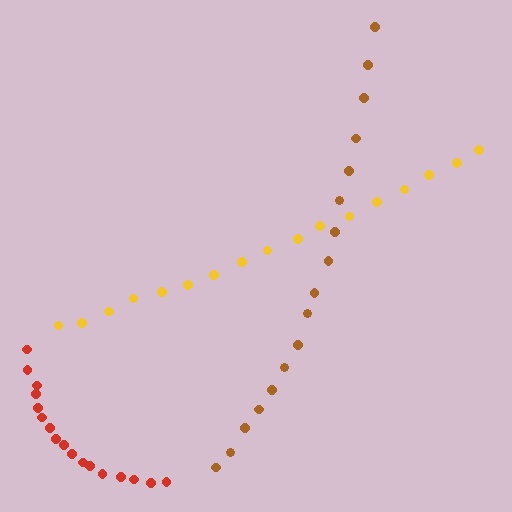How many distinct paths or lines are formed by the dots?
There are 3 distinct paths.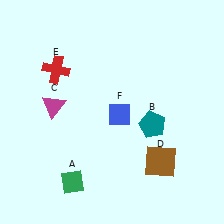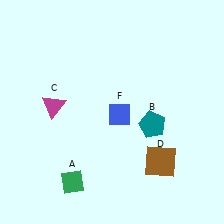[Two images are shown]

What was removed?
The red cross (E) was removed in Image 2.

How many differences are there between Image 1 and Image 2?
There is 1 difference between the two images.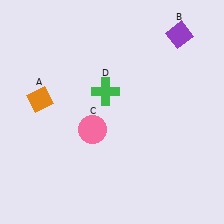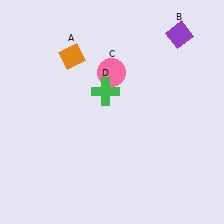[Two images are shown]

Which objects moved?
The objects that moved are: the orange diamond (A), the pink circle (C).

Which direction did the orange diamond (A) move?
The orange diamond (A) moved up.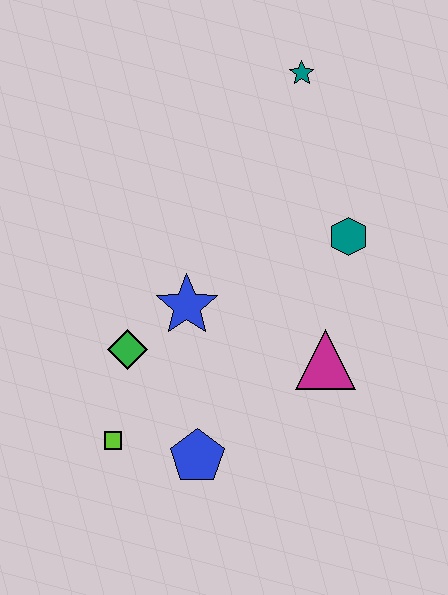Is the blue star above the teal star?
No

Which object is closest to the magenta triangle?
The teal hexagon is closest to the magenta triangle.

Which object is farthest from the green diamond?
The teal star is farthest from the green diamond.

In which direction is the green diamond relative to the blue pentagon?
The green diamond is above the blue pentagon.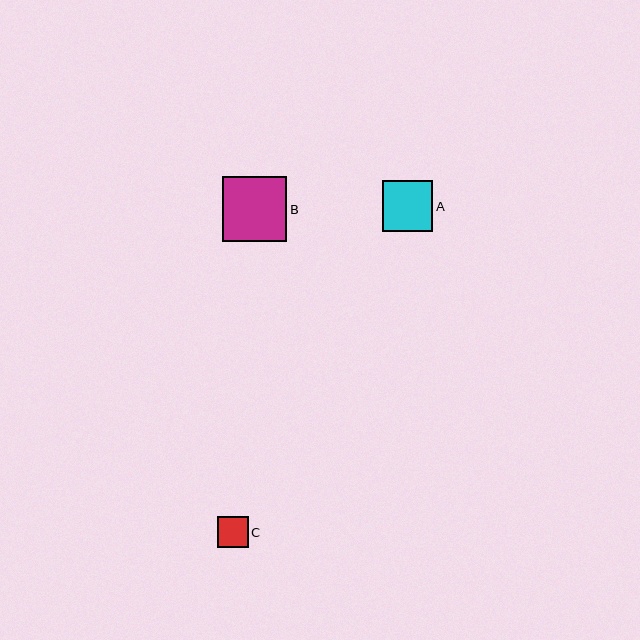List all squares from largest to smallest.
From largest to smallest: B, A, C.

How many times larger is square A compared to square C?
Square A is approximately 1.6 times the size of square C.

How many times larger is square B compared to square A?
Square B is approximately 1.3 times the size of square A.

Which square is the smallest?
Square C is the smallest with a size of approximately 31 pixels.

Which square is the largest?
Square B is the largest with a size of approximately 64 pixels.